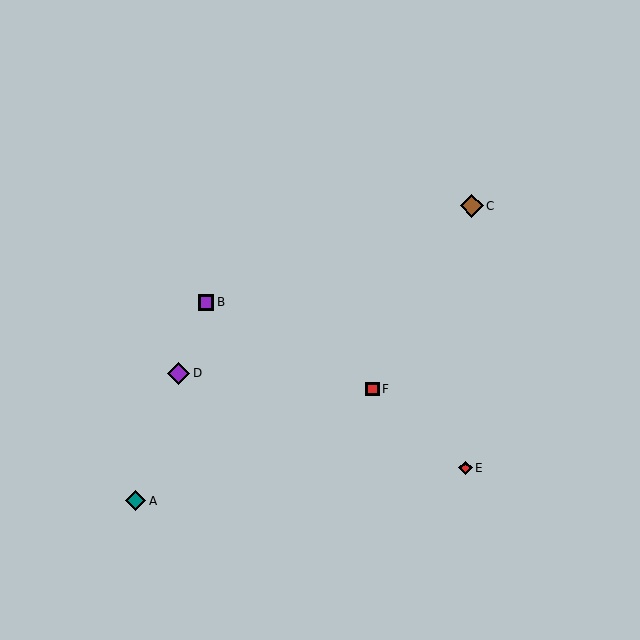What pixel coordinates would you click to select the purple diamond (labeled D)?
Click at (178, 373) to select the purple diamond D.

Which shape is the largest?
The brown diamond (labeled C) is the largest.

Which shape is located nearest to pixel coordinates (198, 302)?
The purple square (labeled B) at (206, 302) is nearest to that location.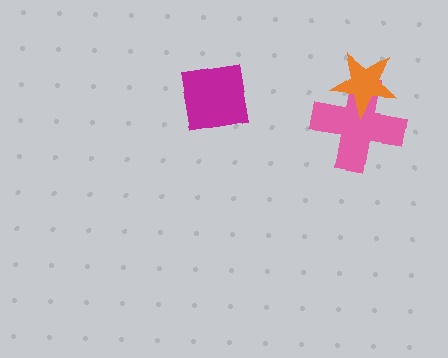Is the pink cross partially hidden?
Yes, it is partially covered by another shape.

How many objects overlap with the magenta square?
0 objects overlap with the magenta square.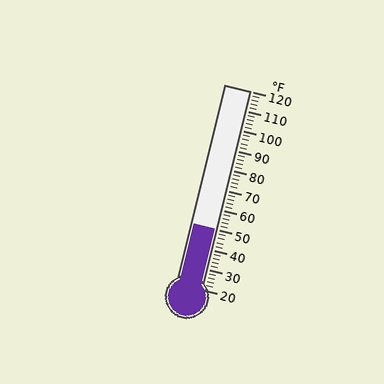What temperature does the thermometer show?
The thermometer shows approximately 50°F.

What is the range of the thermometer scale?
The thermometer scale ranges from 20°F to 120°F.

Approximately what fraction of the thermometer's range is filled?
The thermometer is filled to approximately 30% of its range.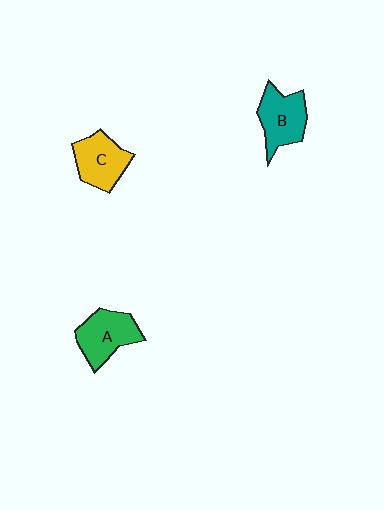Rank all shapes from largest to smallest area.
From largest to smallest: A (green), B (teal), C (yellow).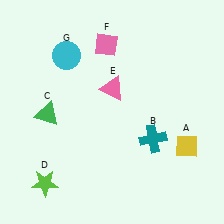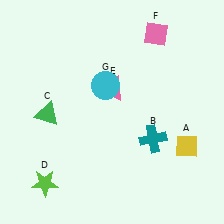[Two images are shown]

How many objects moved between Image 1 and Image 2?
2 objects moved between the two images.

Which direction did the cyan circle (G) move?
The cyan circle (G) moved right.